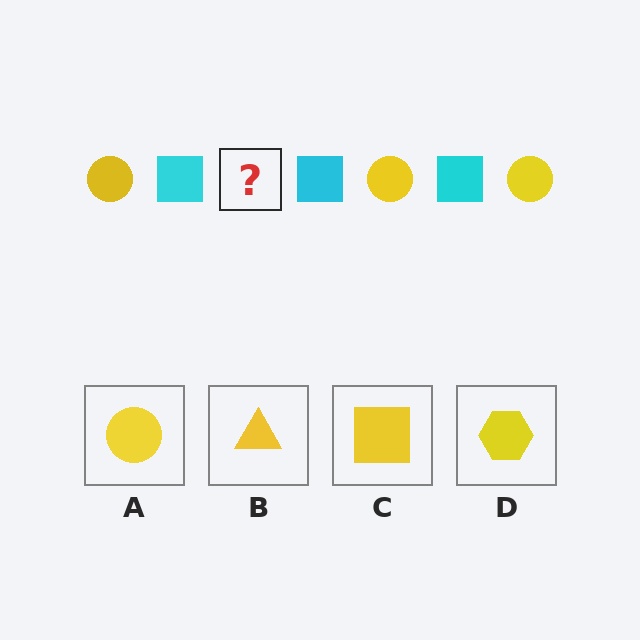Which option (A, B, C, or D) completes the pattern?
A.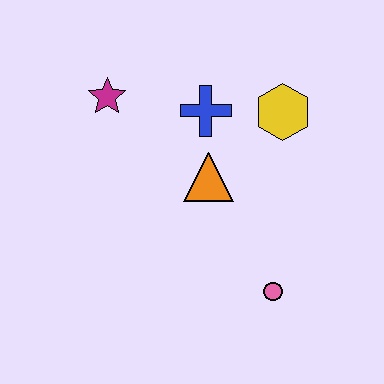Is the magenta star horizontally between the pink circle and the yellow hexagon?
No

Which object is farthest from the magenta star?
The pink circle is farthest from the magenta star.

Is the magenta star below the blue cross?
No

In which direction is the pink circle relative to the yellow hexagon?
The pink circle is below the yellow hexagon.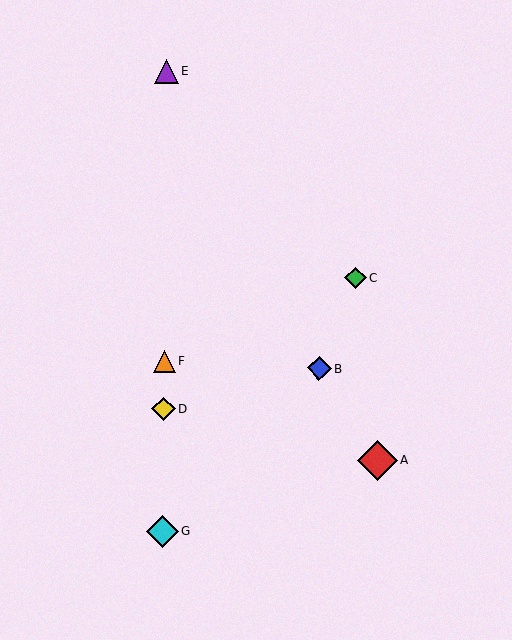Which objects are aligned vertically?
Objects D, E, F, G are aligned vertically.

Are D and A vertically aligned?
No, D is at x≈164 and A is at x≈377.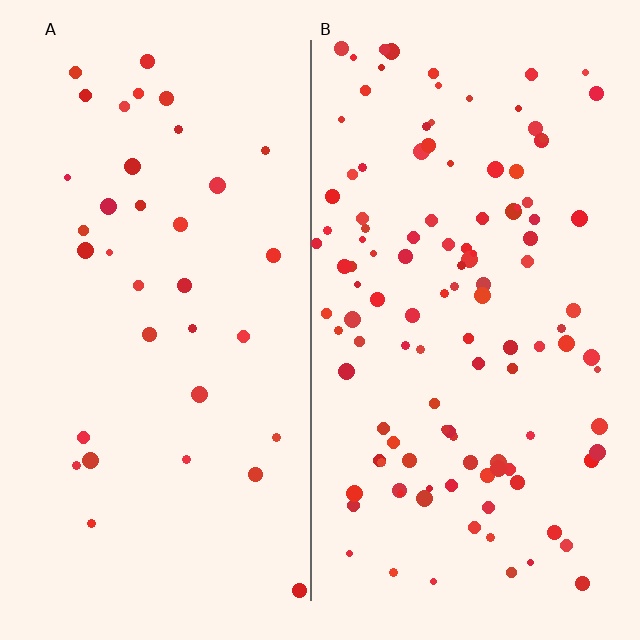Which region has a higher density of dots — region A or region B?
B (the right).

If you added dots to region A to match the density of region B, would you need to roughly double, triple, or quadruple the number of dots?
Approximately triple.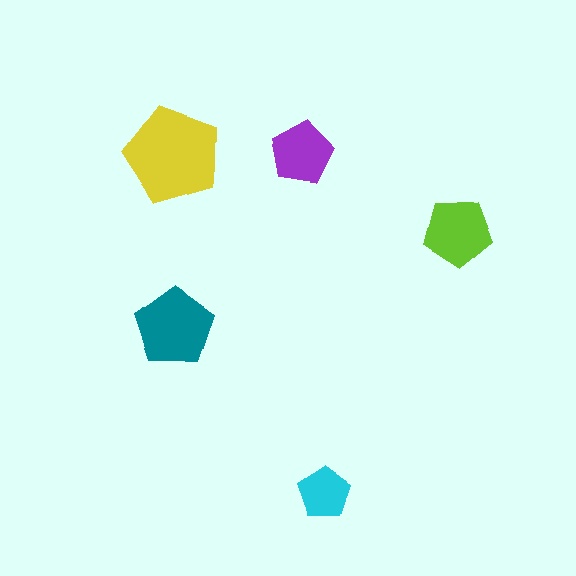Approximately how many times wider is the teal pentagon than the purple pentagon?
About 1.5 times wider.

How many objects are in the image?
There are 5 objects in the image.